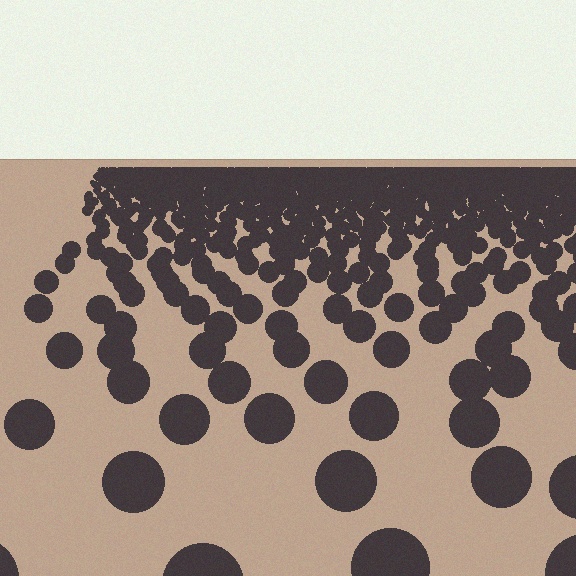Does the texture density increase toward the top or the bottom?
Density increases toward the top.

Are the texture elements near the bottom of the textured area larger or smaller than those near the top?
Larger. Near the bottom, elements are closer to the viewer and appear at a bigger on-screen size.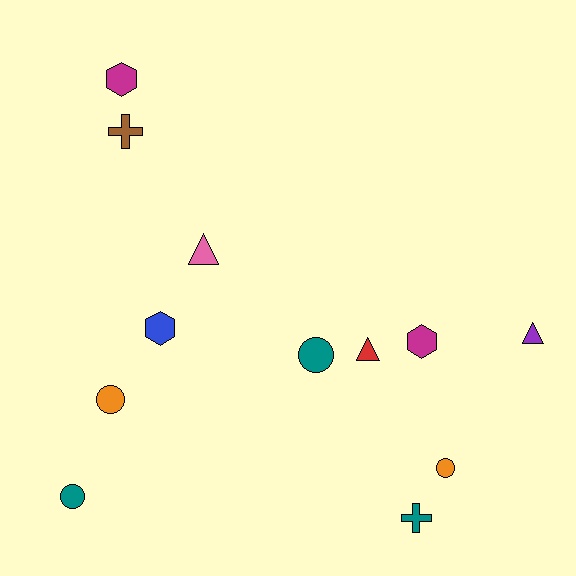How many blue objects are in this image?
There is 1 blue object.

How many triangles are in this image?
There are 3 triangles.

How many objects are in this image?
There are 12 objects.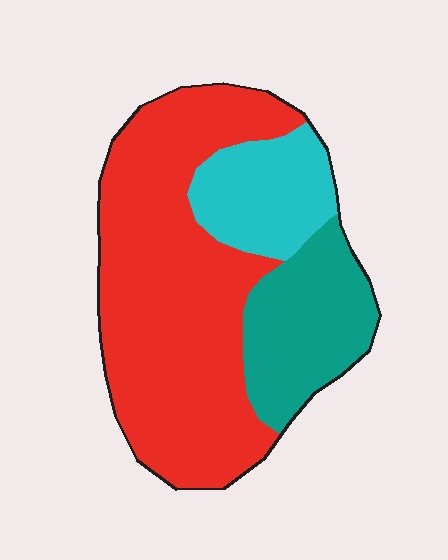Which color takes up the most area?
Red, at roughly 60%.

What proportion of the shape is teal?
Teal takes up about one fifth (1/5) of the shape.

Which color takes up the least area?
Cyan, at roughly 15%.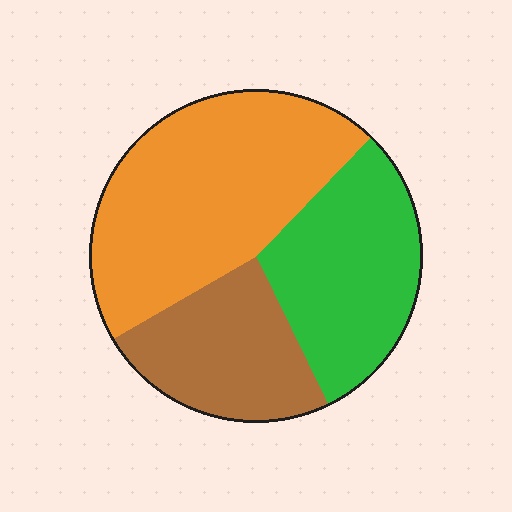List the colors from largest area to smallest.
From largest to smallest: orange, green, brown.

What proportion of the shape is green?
Green covers about 30% of the shape.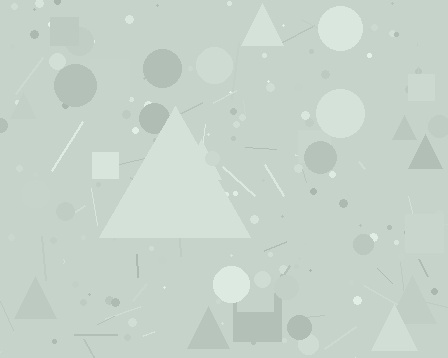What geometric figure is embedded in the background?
A triangle is embedded in the background.